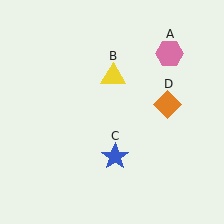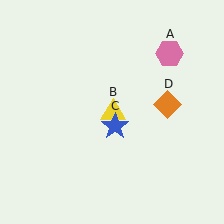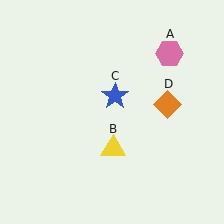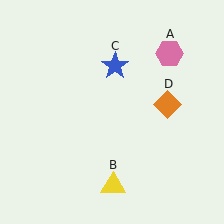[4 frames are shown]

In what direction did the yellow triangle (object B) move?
The yellow triangle (object B) moved down.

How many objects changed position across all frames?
2 objects changed position: yellow triangle (object B), blue star (object C).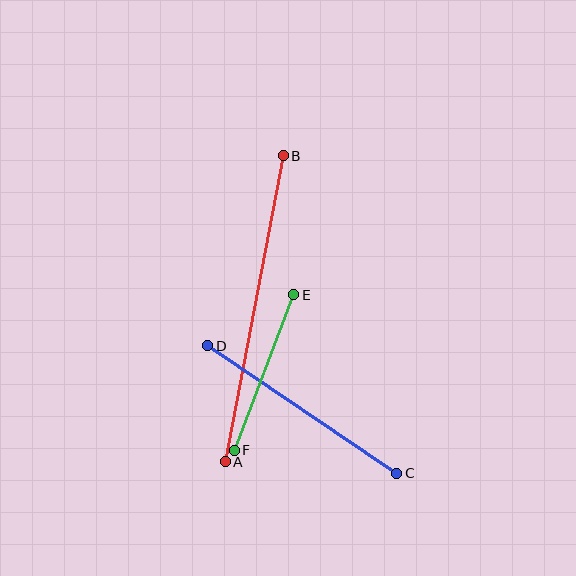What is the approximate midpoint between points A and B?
The midpoint is at approximately (254, 309) pixels.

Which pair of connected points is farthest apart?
Points A and B are farthest apart.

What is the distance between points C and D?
The distance is approximately 228 pixels.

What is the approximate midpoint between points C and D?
The midpoint is at approximately (302, 410) pixels.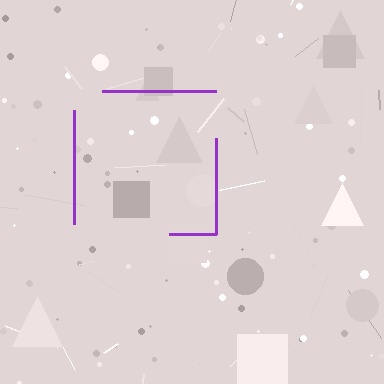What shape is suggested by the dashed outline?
The dashed outline suggests a square.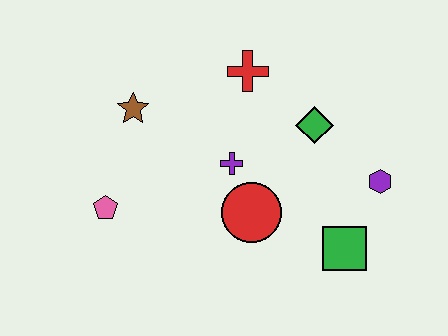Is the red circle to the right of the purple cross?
Yes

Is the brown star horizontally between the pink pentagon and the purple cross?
Yes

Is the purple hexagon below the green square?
No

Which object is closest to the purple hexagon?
The green square is closest to the purple hexagon.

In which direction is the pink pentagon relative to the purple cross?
The pink pentagon is to the left of the purple cross.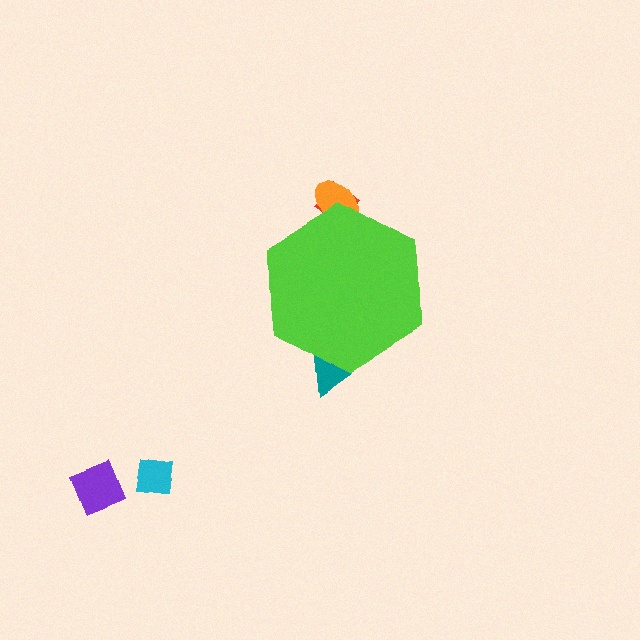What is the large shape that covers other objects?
A lime hexagon.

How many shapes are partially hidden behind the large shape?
3 shapes are partially hidden.